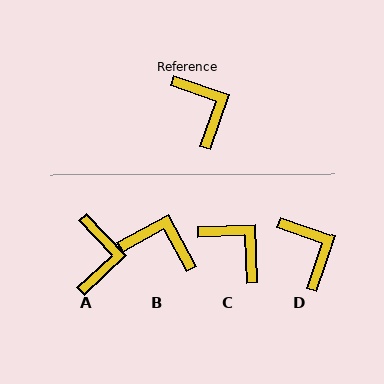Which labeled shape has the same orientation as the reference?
D.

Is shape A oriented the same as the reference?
No, it is off by about 28 degrees.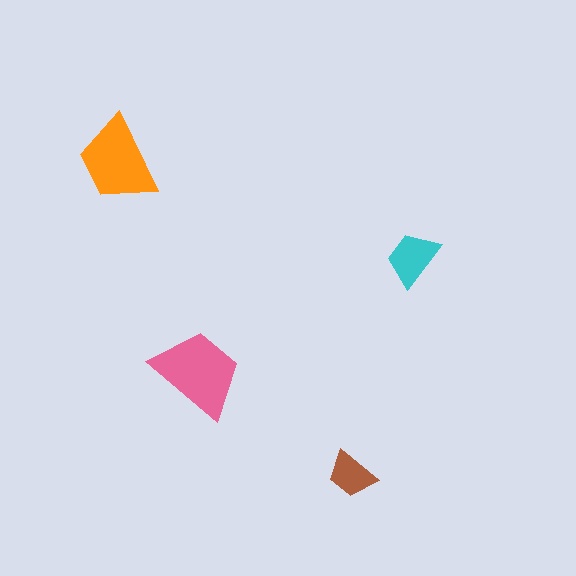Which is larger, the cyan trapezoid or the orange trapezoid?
The orange one.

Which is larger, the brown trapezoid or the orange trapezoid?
The orange one.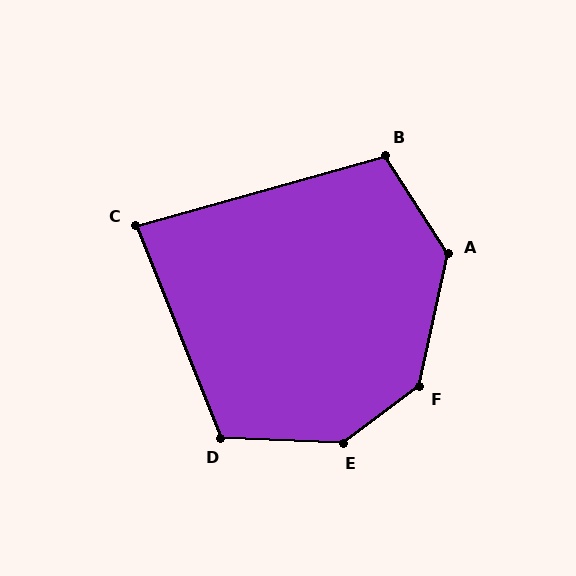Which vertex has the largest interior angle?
E, at approximately 141 degrees.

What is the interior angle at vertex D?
Approximately 114 degrees (obtuse).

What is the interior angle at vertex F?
Approximately 139 degrees (obtuse).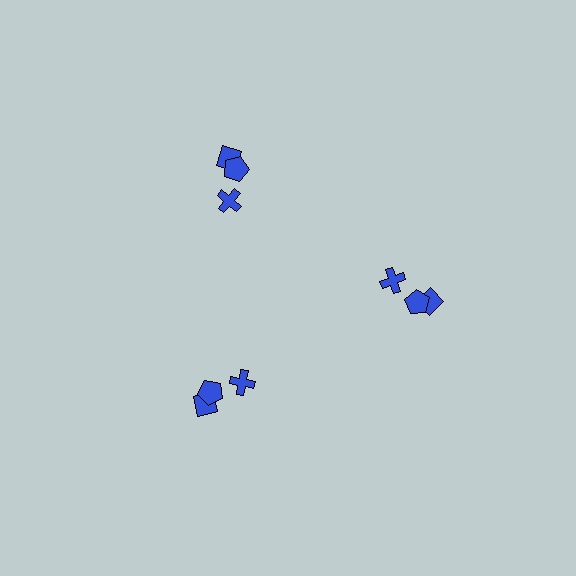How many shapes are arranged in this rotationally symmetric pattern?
There are 9 shapes, arranged in 3 groups of 3.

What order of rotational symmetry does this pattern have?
This pattern has 3-fold rotational symmetry.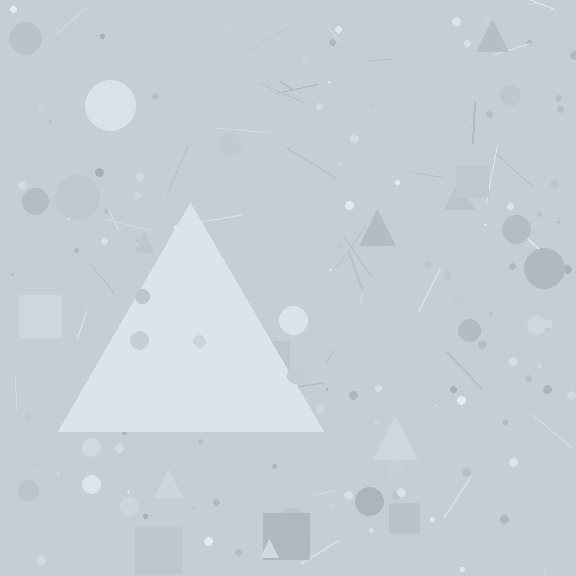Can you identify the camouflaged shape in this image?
The camouflaged shape is a triangle.